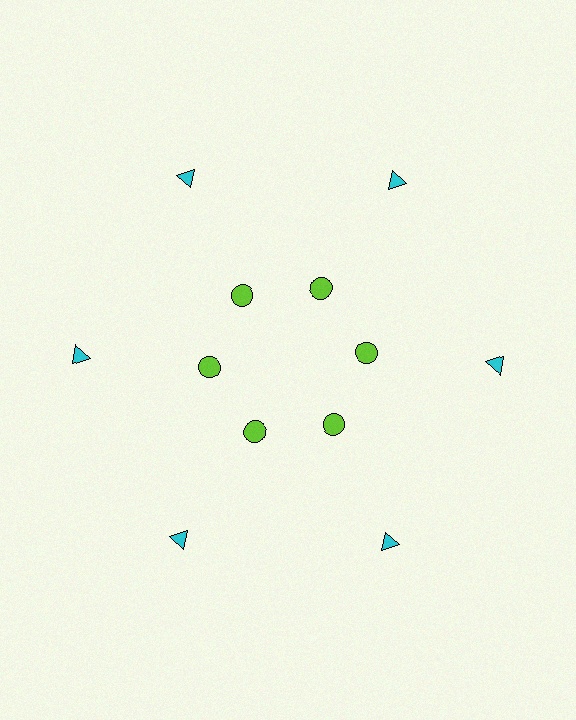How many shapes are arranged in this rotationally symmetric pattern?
There are 12 shapes, arranged in 6 groups of 2.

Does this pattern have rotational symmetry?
Yes, this pattern has 6-fold rotational symmetry. It looks the same after rotating 60 degrees around the center.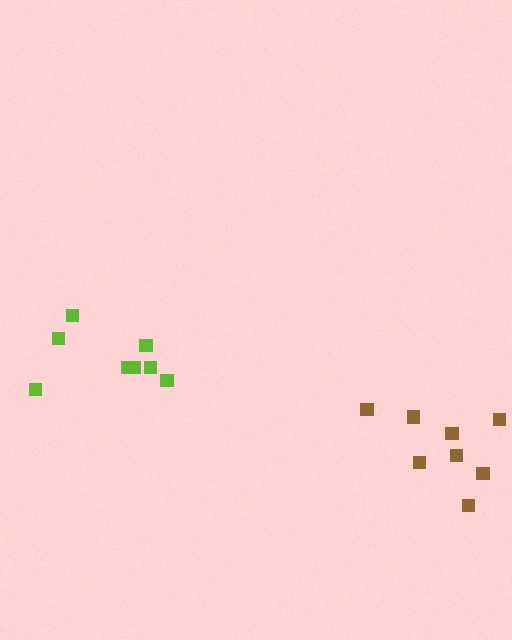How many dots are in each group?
Group 1: 8 dots, Group 2: 8 dots (16 total).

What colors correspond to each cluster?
The clusters are colored: brown, lime.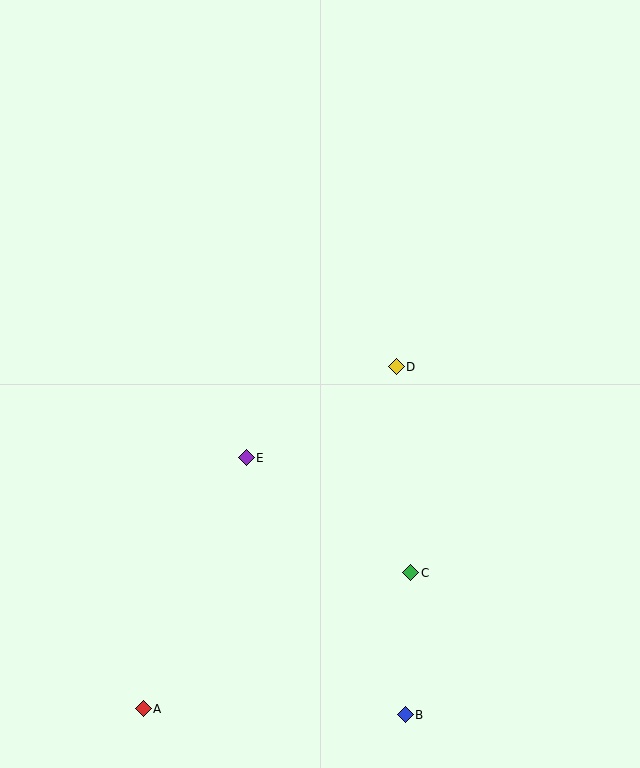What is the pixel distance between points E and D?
The distance between E and D is 176 pixels.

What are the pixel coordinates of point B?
Point B is at (405, 715).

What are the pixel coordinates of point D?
Point D is at (396, 367).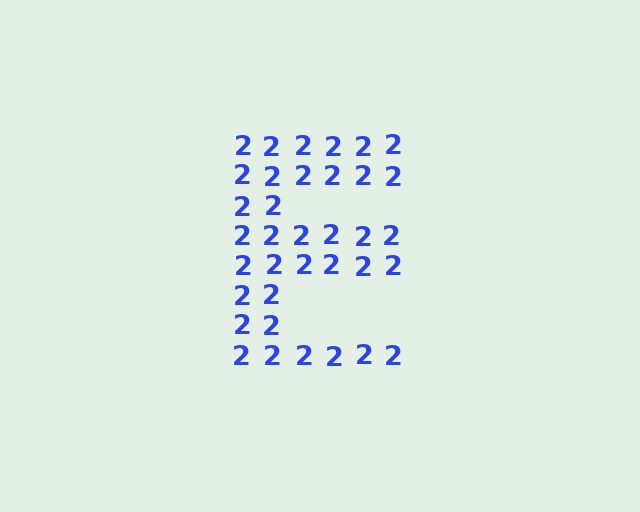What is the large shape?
The large shape is the letter E.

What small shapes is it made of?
It is made of small digit 2's.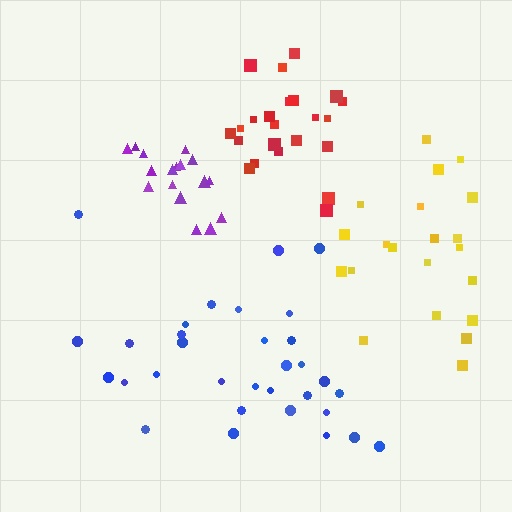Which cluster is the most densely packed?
Purple.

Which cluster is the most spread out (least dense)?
Yellow.